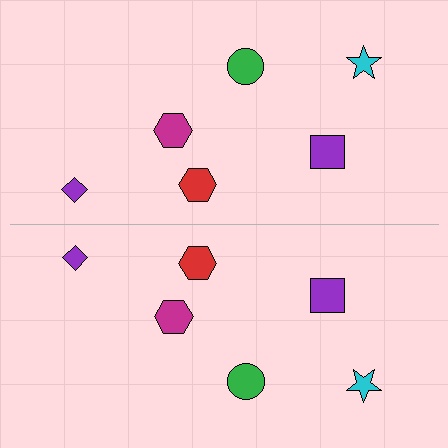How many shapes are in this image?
There are 12 shapes in this image.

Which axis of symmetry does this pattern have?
The pattern has a horizontal axis of symmetry running through the center of the image.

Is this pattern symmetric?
Yes, this pattern has bilateral (reflection) symmetry.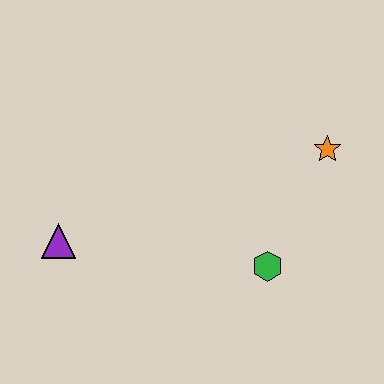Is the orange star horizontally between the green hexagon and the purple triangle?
No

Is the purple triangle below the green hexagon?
No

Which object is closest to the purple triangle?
The green hexagon is closest to the purple triangle.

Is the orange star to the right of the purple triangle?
Yes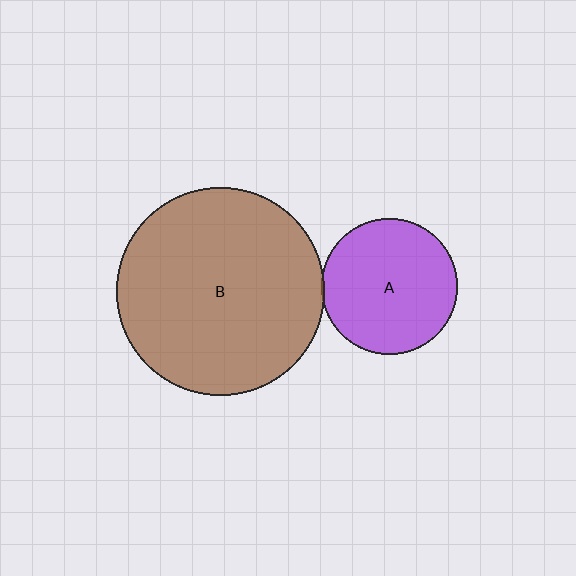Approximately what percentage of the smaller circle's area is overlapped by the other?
Approximately 5%.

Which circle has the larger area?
Circle B (brown).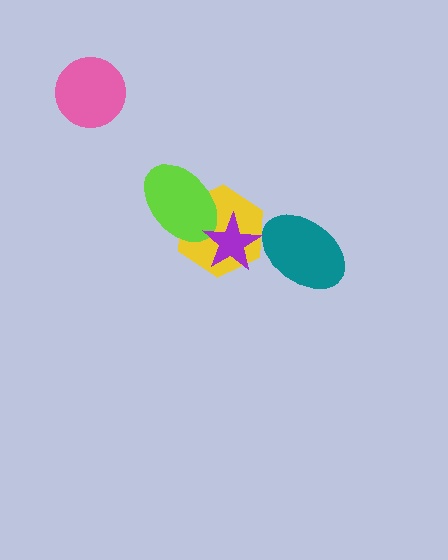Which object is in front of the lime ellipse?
The purple star is in front of the lime ellipse.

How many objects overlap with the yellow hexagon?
2 objects overlap with the yellow hexagon.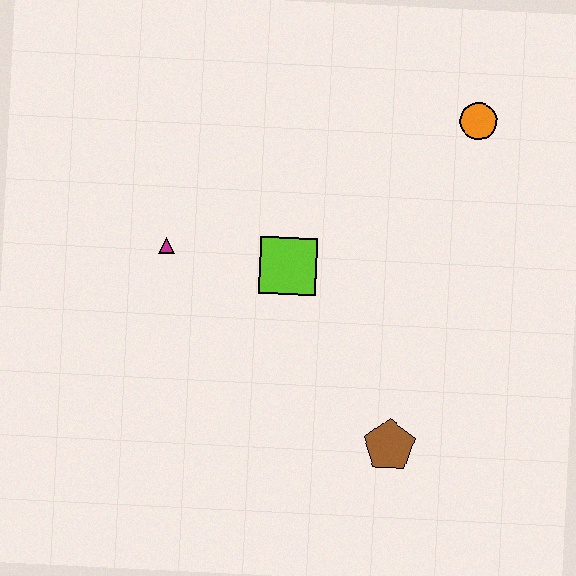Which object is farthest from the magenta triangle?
The orange circle is farthest from the magenta triangle.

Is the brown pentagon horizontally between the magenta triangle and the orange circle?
Yes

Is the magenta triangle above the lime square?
Yes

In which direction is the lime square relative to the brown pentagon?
The lime square is above the brown pentagon.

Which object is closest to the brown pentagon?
The lime square is closest to the brown pentagon.